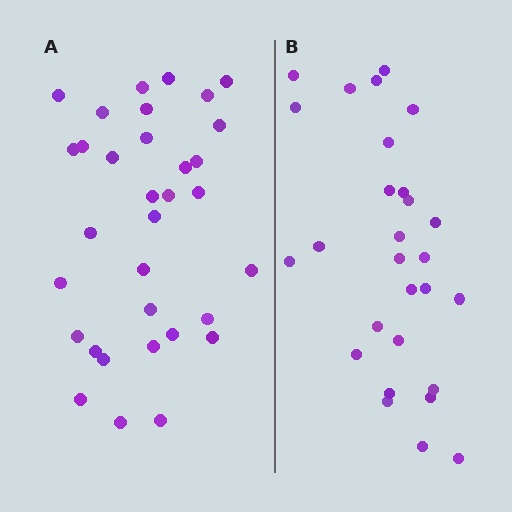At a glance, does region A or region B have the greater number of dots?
Region A (the left region) has more dots.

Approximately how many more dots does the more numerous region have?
Region A has about 5 more dots than region B.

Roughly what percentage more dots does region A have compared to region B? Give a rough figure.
About 20% more.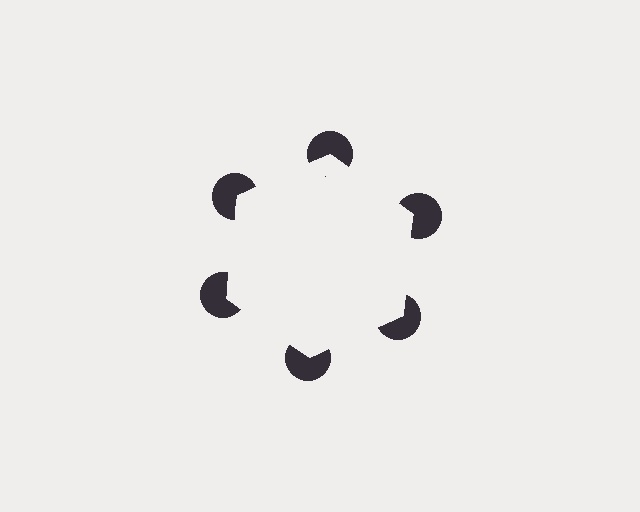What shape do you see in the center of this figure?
An illusory hexagon — its edges are inferred from the aligned wedge cuts in the pac-man discs, not physically drawn.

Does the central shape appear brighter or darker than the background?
It typically appears slightly brighter than the background, even though no actual brightness change is drawn.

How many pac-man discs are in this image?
There are 6 — one at each vertex of the illusory hexagon.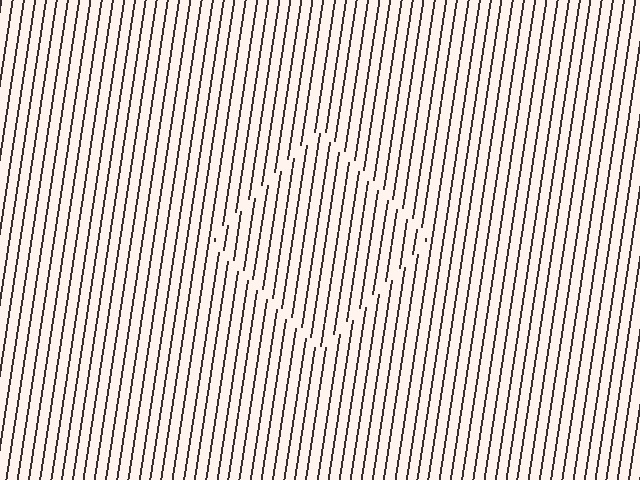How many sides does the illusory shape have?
4 sides — the line-ends trace a square.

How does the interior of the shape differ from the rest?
The interior of the shape contains the same grating, shifted by half a period — the contour is defined by the phase discontinuity where line-ends from the inner and outer gratings abut.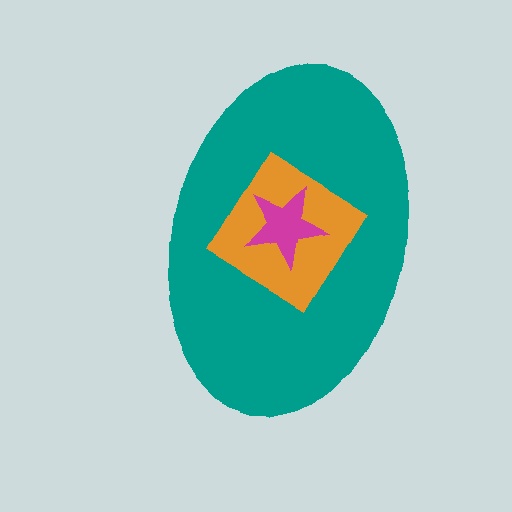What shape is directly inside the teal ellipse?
The orange diamond.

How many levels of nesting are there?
3.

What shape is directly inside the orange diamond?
The magenta star.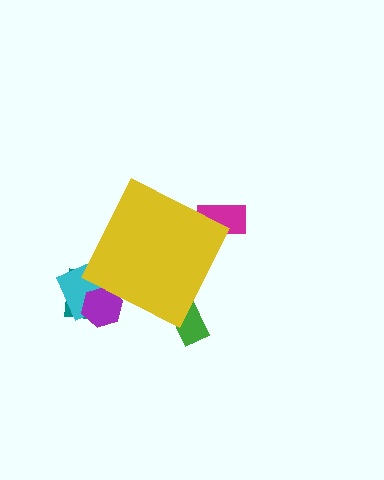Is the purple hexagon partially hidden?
Yes, the purple hexagon is partially hidden behind the yellow diamond.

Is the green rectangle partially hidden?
Yes, the green rectangle is partially hidden behind the yellow diamond.